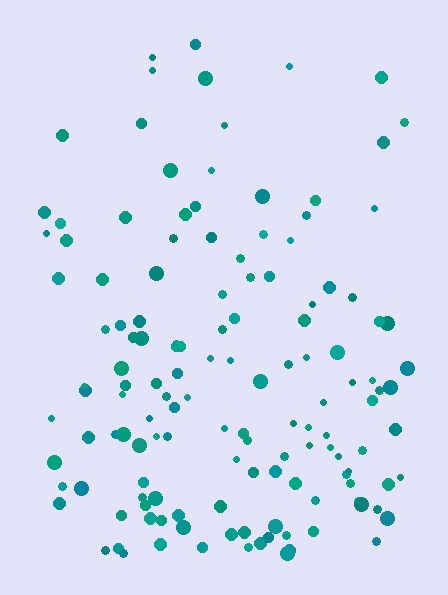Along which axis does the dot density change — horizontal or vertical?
Vertical.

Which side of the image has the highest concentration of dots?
The bottom.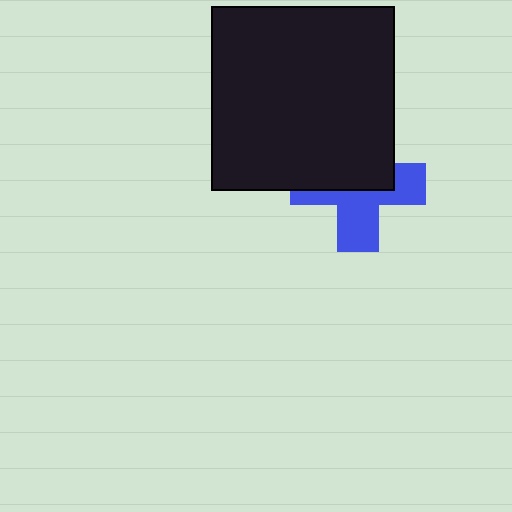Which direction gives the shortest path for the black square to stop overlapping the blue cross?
Moving up gives the shortest separation.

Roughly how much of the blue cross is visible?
About half of it is visible (roughly 48%).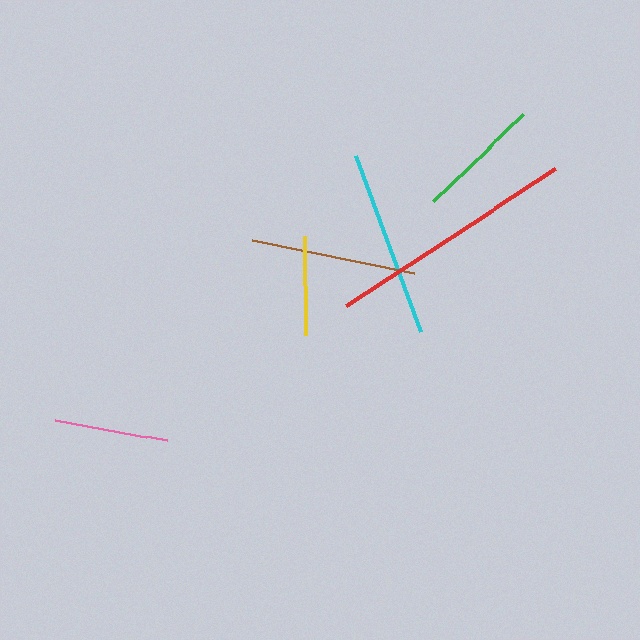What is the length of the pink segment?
The pink segment is approximately 114 pixels long.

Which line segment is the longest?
The red line is the longest at approximately 250 pixels.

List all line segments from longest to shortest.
From longest to shortest: red, cyan, brown, green, pink, yellow.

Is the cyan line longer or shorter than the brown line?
The cyan line is longer than the brown line.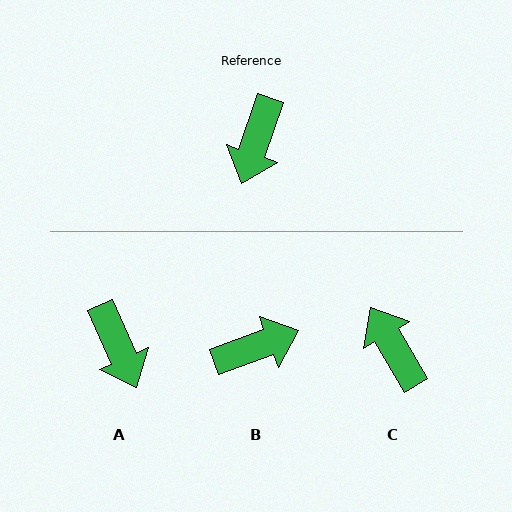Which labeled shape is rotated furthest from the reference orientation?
C, about 131 degrees away.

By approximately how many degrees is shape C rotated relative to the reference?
Approximately 131 degrees clockwise.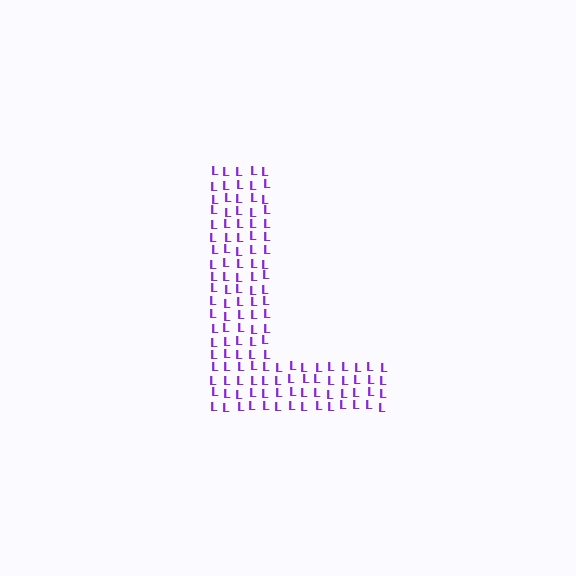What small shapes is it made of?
It is made of small letter L's.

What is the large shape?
The large shape is the letter L.